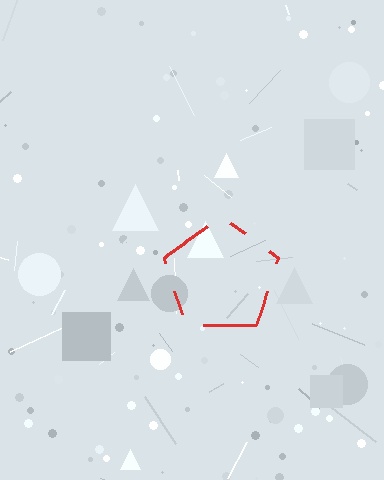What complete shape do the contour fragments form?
The contour fragments form a pentagon.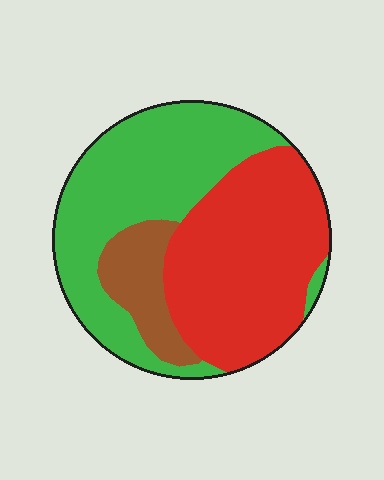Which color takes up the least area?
Brown, at roughly 10%.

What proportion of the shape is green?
Green takes up between a third and a half of the shape.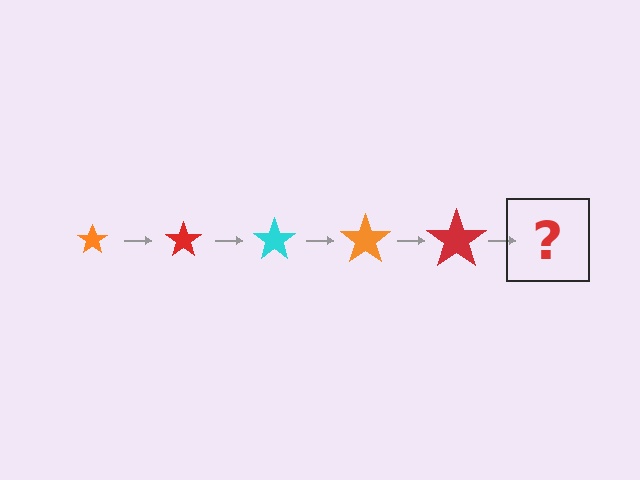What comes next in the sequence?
The next element should be a cyan star, larger than the previous one.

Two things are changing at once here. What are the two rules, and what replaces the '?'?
The two rules are that the star grows larger each step and the color cycles through orange, red, and cyan. The '?' should be a cyan star, larger than the previous one.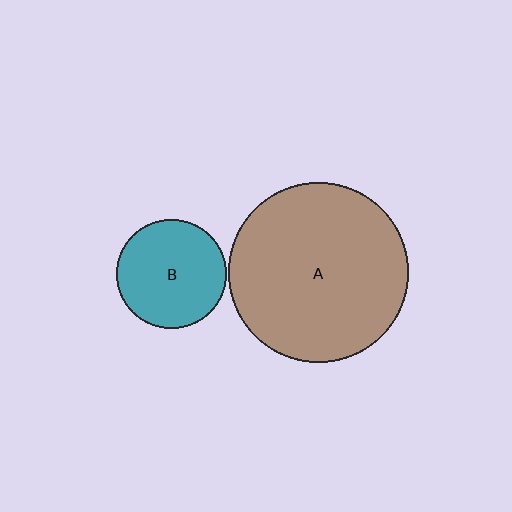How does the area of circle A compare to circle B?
Approximately 2.7 times.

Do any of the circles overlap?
No, none of the circles overlap.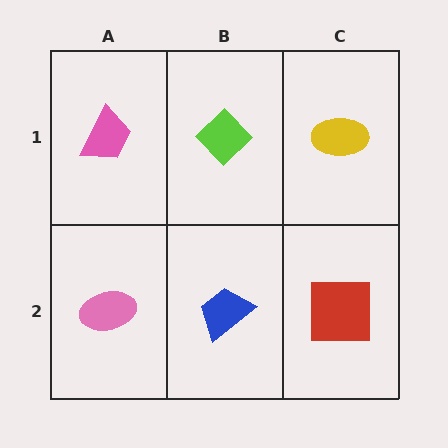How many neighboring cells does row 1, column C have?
2.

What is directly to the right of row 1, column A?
A lime diamond.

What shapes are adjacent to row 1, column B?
A blue trapezoid (row 2, column B), a pink trapezoid (row 1, column A), a yellow ellipse (row 1, column C).